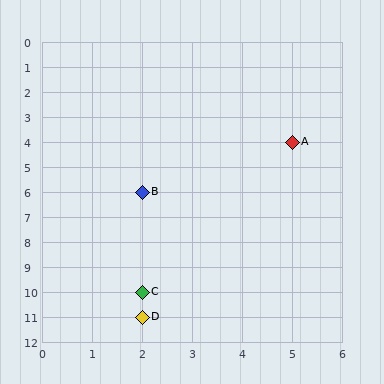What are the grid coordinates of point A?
Point A is at grid coordinates (5, 4).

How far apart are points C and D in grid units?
Points C and D are 1 row apart.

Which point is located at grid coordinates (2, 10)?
Point C is at (2, 10).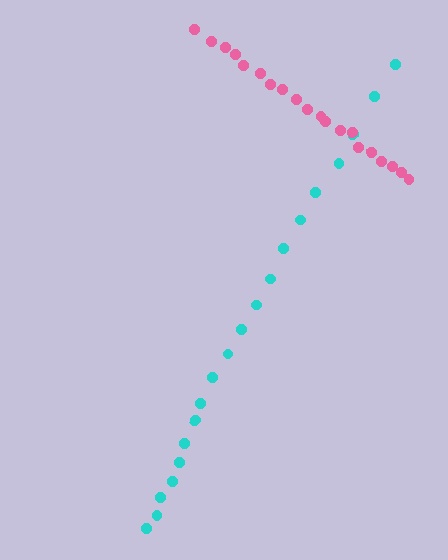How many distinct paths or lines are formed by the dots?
There are 2 distinct paths.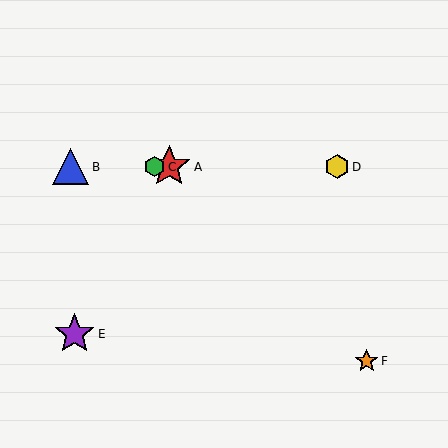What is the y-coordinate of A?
Object A is at y≈167.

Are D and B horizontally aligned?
Yes, both are at y≈167.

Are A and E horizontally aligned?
No, A is at y≈167 and E is at y≈334.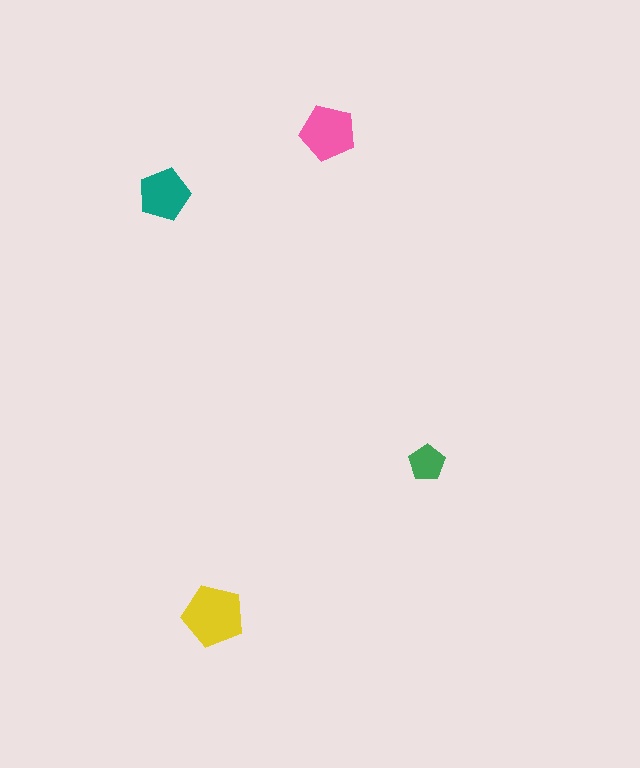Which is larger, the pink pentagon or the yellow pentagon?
The yellow one.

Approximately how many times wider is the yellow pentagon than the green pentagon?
About 1.5 times wider.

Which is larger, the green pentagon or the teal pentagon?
The teal one.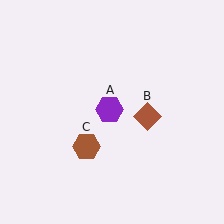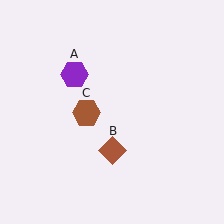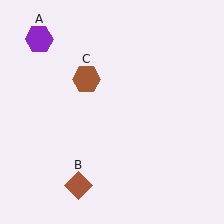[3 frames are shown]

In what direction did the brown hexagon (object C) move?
The brown hexagon (object C) moved up.